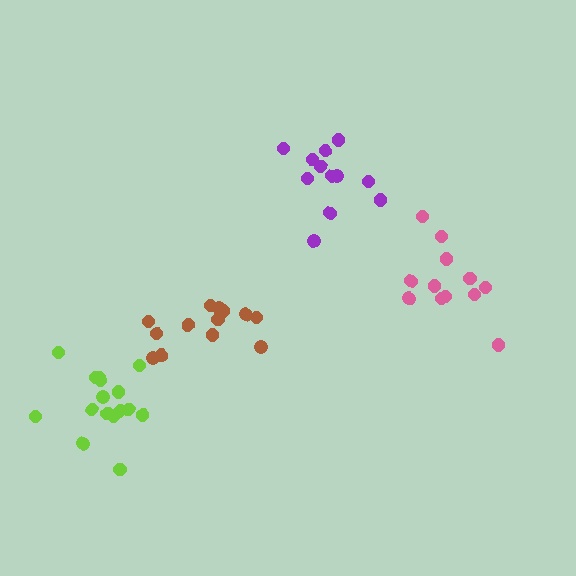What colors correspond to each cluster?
The clusters are colored: purple, brown, lime, pink.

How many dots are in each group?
Group 1: 12 dots, Group 2: 14 dots, Group 3: 16 dots, Group 4: 12 dots (54 total).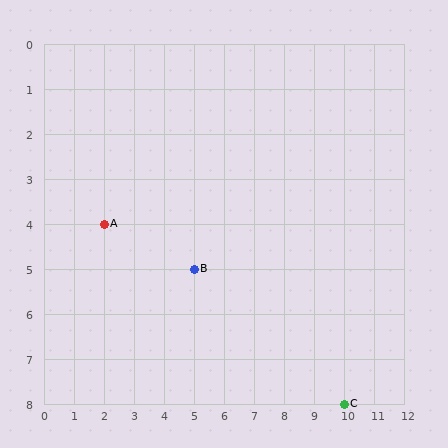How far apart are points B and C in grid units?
Points B and C are 5 columns and 3 rows apart (about 5.8 grid units diagonally).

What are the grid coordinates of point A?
Point A is at grid coordinates (2, 4).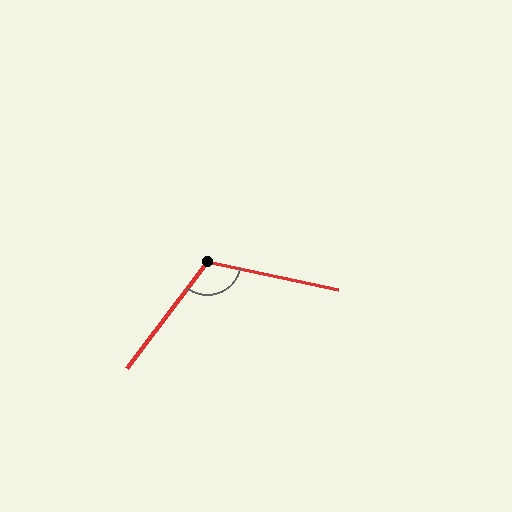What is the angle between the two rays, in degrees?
Approximately 115 degrees.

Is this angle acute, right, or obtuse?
It is obtuse.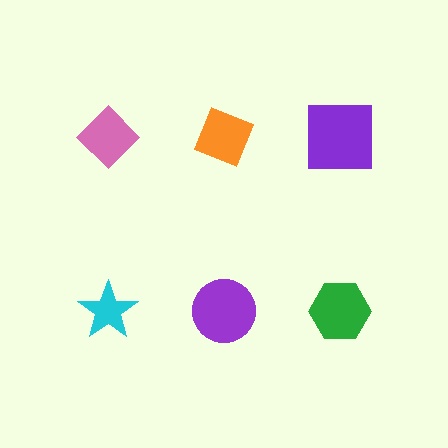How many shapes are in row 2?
3 shapes.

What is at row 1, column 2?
An orange diamond.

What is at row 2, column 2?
A purple circle.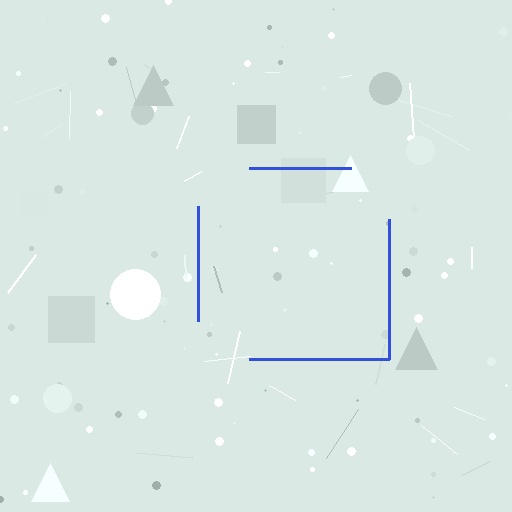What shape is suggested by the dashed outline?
The dashed outline suggests a square.